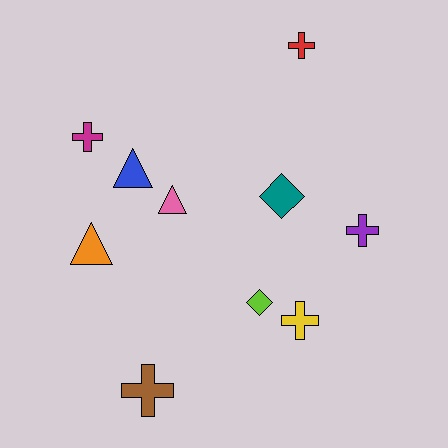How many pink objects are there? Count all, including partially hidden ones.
There is 1 pink object.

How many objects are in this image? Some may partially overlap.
There are 10 objects.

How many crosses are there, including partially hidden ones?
There are 5 crosses.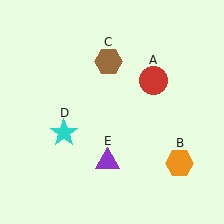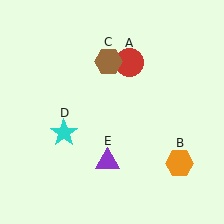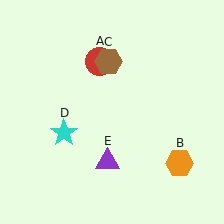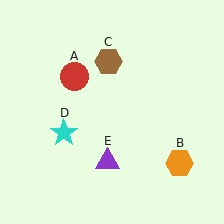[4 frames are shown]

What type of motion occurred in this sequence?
The red circle (object A) rotated counterclockwise around the center of the scene.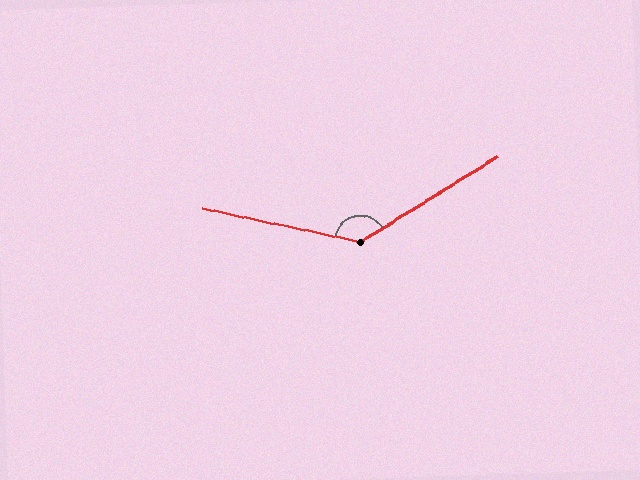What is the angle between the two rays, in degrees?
Approximately 136 degrees.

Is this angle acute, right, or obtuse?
It is obtuse.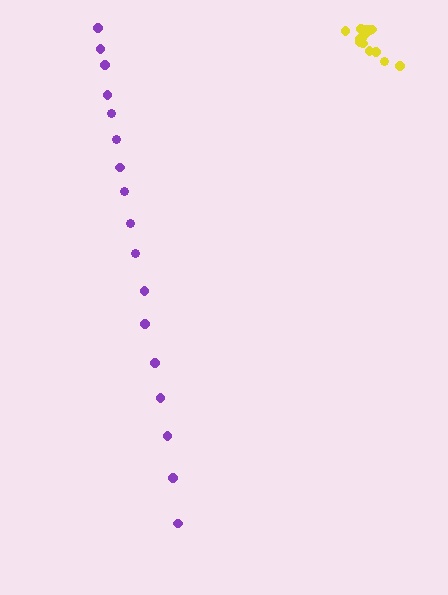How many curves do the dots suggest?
There are 2 distinct paths.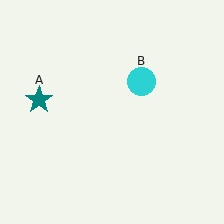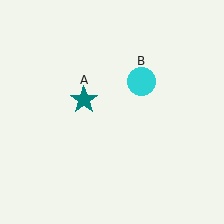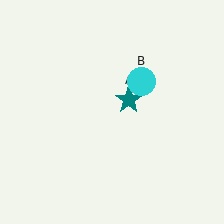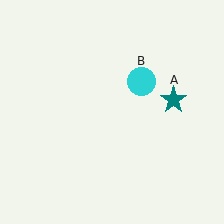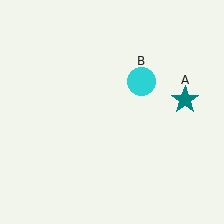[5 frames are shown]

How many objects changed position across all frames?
1 object changed position: teal star (object A).